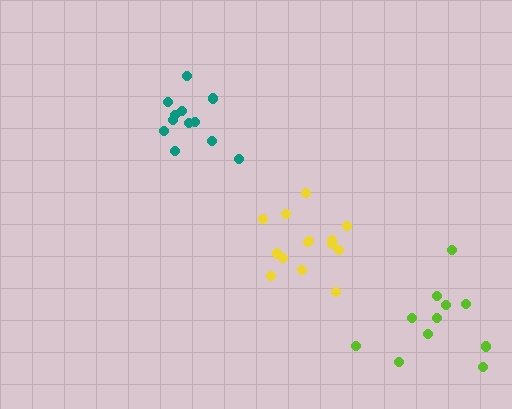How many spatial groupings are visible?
There are 3 spatial groupings.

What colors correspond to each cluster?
The clusters are colored: yellow, lime, teal.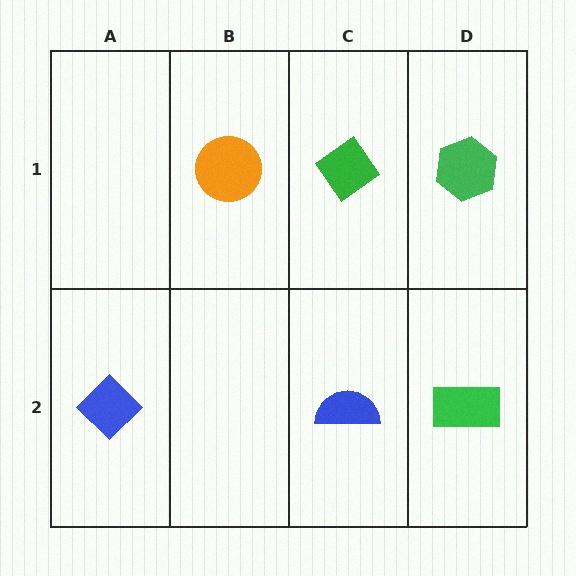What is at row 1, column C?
A green diamond.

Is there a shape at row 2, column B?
No, that cell is empty.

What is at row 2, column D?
A green rectangle.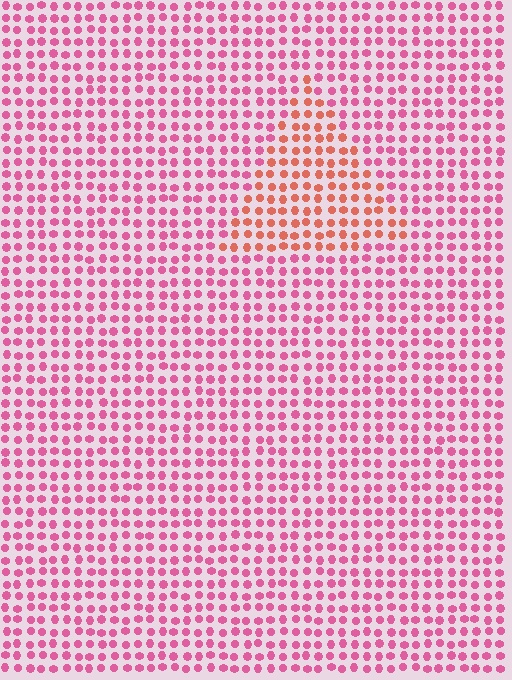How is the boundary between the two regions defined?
The boundary is defined purely by a slight shift in hue (about 37 degrees). Spacing, size, and orientation are identical on both sides.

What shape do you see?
I see a triangle.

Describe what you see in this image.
The image is filled with small pink elements in a uniform arrangement. A triangle-shaped region is visible where the elements are tinted to a slightly different hue, forming a subtle color boundary.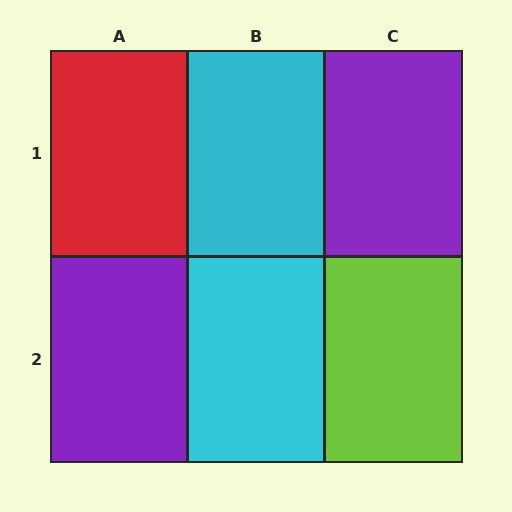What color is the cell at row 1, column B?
Cyan.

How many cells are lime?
1 cell is lime.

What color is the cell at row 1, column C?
Purple.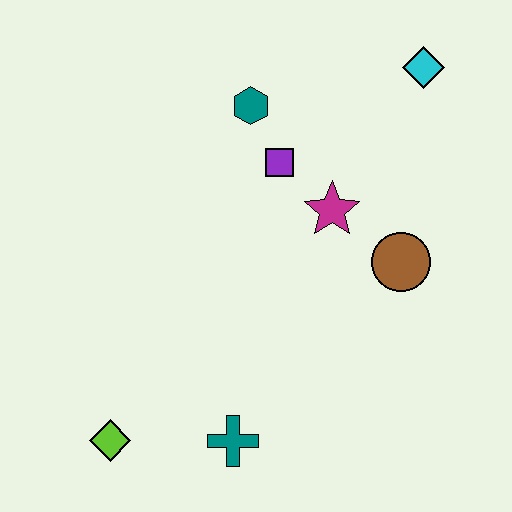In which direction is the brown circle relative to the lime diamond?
The brown circle is to the right of the lime diamond.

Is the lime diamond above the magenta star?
No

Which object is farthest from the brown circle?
The lime diamond is farthest from the brown circle.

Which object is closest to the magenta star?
The purple square is closest to the magenta star.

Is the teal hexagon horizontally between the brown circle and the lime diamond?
Yes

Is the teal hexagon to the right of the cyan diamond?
No